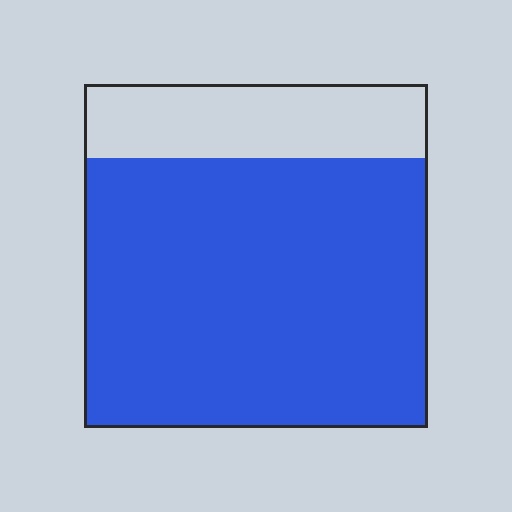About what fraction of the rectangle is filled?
About four fifths (4/5).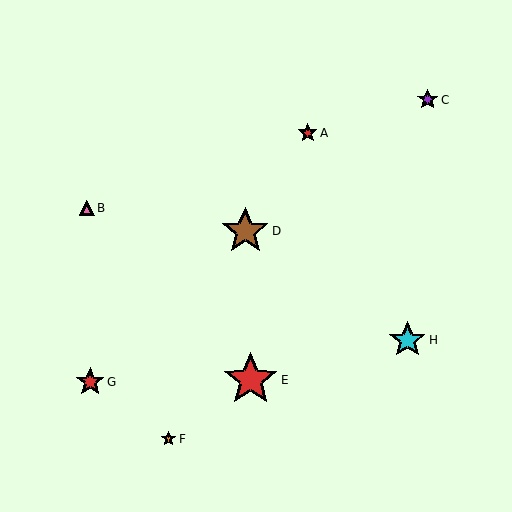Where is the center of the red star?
The center of the red star is at (308, 133).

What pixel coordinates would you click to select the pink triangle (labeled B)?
Click at (87, 208) to select the pink triangle B.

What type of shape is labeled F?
Shape F is an orange star.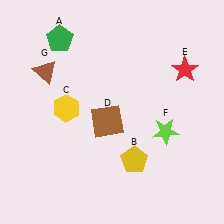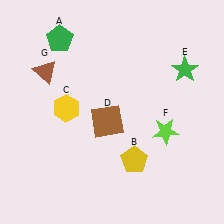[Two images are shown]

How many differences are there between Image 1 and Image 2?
There is 1 difference between the two images.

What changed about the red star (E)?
In Image 1, E is red. In Image 2, it changed to green.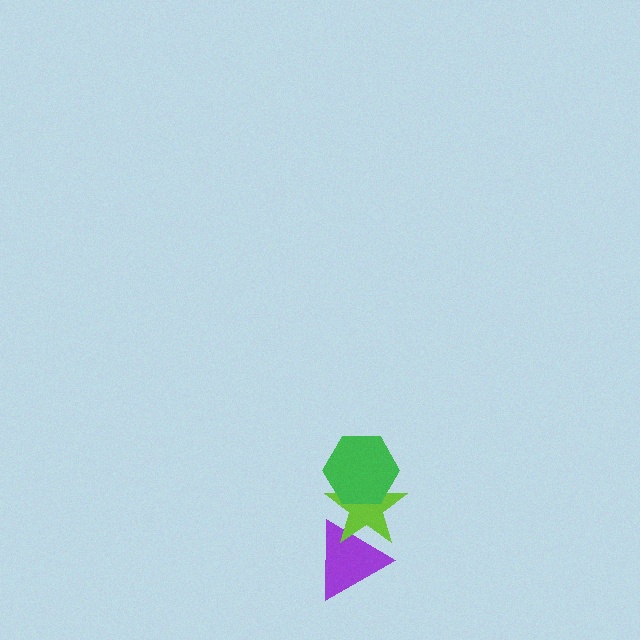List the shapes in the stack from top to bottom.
From top to bottom: the green hexagon, the lime star, the purple triangle.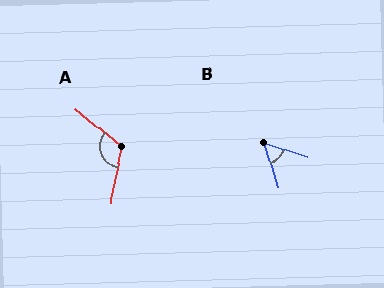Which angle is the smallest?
B, at approximately 54 degrees.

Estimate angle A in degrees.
Approximately 118 degrees.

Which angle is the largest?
A, at approximately 118 degrees.